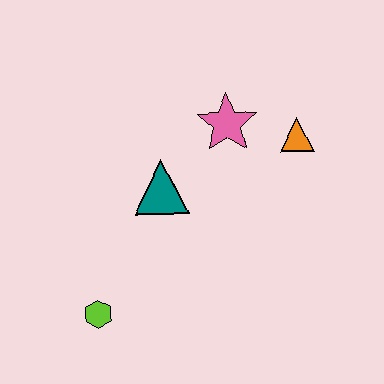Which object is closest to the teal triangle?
The pink star is closest to the teal triangle.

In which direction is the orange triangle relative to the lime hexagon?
The orange triangle is to the right of the lime hexagon.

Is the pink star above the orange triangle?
Yes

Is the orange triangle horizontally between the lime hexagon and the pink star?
No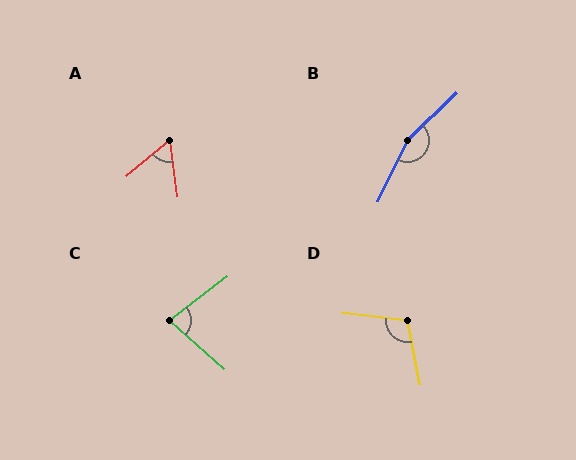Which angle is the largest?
B, at approximately 159 degrees.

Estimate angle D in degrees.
Approximately 108 degrees.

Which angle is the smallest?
A, at approximately 57 degrees.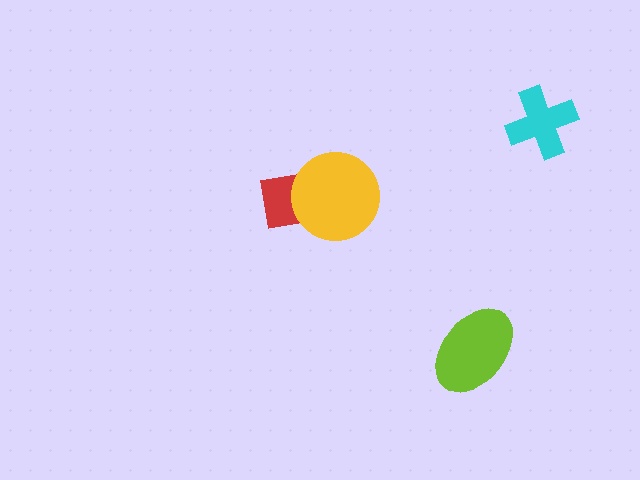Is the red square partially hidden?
Yes, it is partially covered by another shape.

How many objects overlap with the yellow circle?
1 object overlaps with the yellow circle.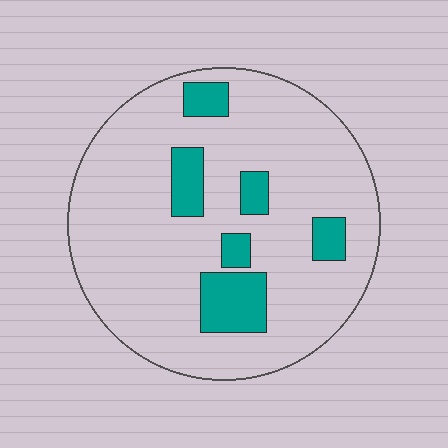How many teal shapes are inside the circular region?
6.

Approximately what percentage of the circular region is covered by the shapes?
Approximately 15%.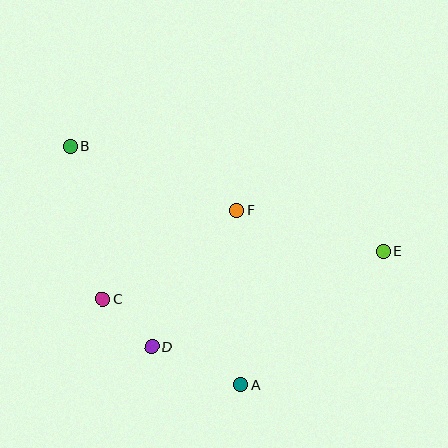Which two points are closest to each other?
Points C and D are closest to each other.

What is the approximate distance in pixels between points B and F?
The distance between B and F is approximately 178 pixels.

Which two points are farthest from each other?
Points B and E are farthest from each other.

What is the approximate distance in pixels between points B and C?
The distance between B and C is approximately 155 pixels.